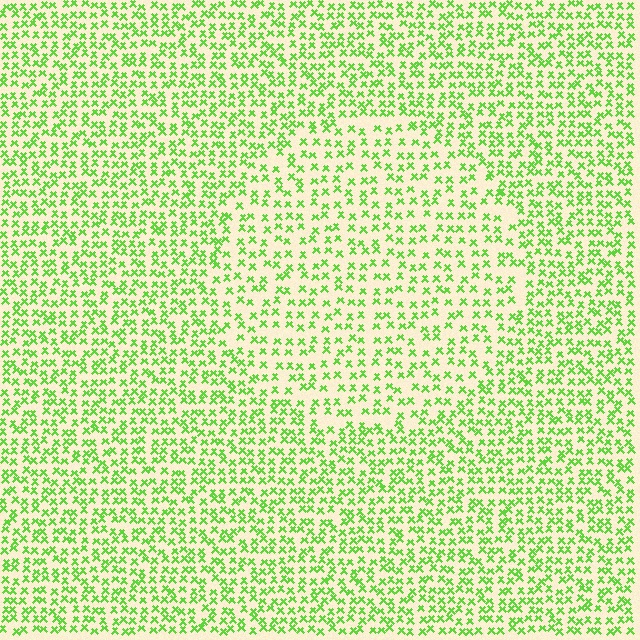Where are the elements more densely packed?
The elements are more densely packed outside the circle boundary.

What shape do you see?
I see a circle.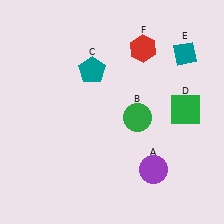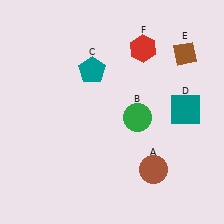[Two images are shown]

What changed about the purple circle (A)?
In Image 1, A is purple. In Image 2, it changed to brown.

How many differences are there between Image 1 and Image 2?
There are 3 differences between the two images.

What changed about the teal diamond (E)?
In Image 1, E is teal. In Image 2, it changed to brown.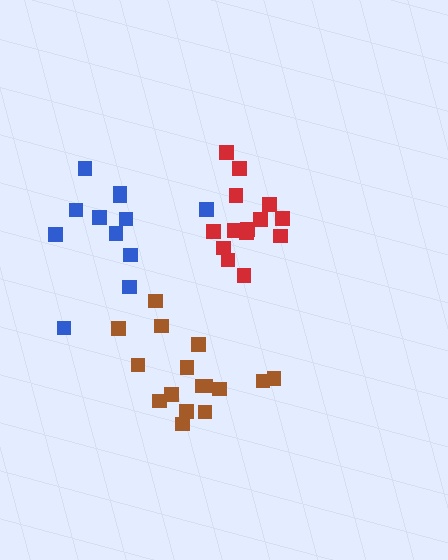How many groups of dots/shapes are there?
There are 3 groups.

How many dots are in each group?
Group 1: 16 dots, Group 2: 12 dots, Group 3: 14 dots (42 total).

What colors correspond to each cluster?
The clusters are colored: brown, blue, red.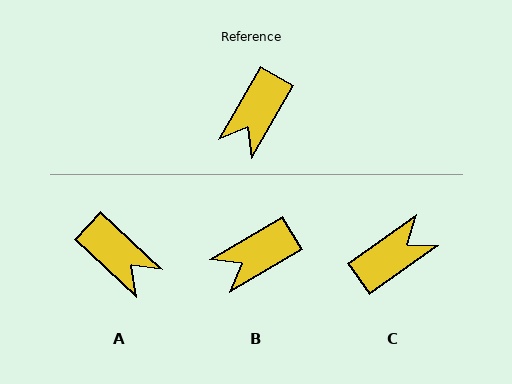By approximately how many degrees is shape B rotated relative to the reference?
Approximately 29 degrees clockwise.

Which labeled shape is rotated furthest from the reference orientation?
C, about 155 degrees away.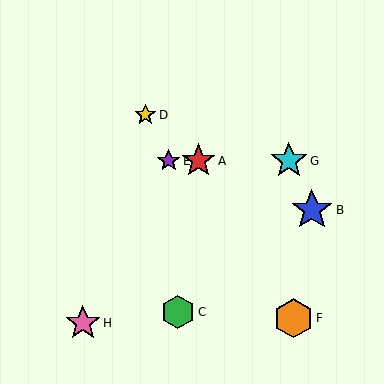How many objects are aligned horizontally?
3 objects (A, E, G) are aligned horizontally.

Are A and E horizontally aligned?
Yes, both are at y≈161.